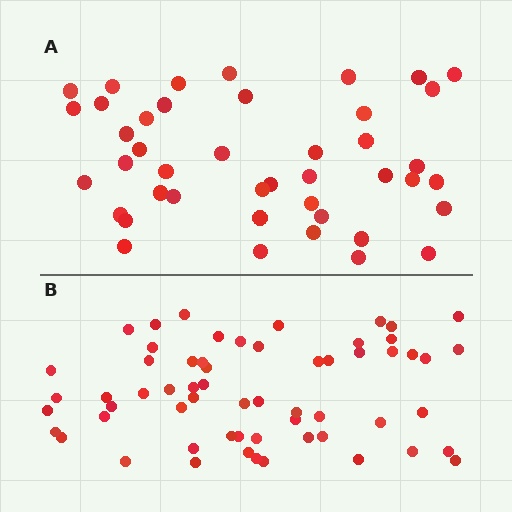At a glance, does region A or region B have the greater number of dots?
Region B (the bottom region) has more dots.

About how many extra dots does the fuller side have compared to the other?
Region B has approximately 15 more dots than region A.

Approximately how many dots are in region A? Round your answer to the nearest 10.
About 40 dots. (The exact count is 43, which rounds to 40.)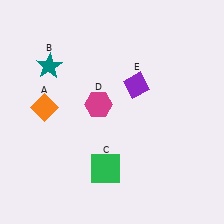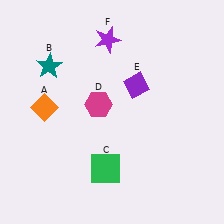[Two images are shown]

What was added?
A purple star (F) was added in Image 2.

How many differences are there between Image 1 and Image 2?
There is 1 difference between the two images.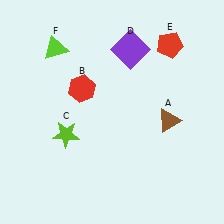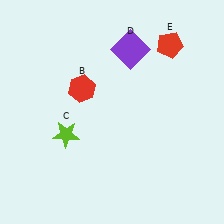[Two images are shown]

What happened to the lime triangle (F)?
The lime triangle (F) was removed in Image 2. It was in the top-left area of Image 1.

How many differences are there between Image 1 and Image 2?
There are 2 differences between the two images.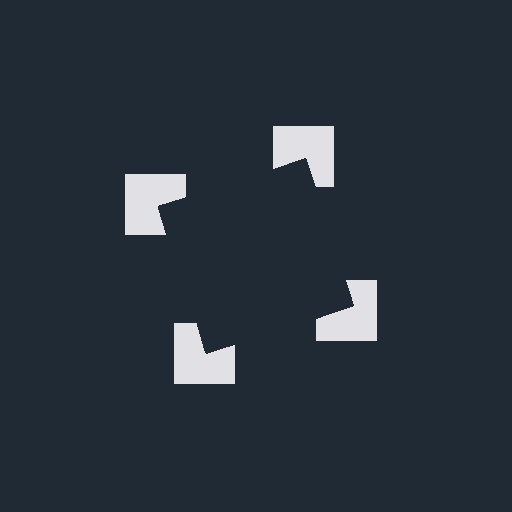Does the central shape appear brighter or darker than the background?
It typically appears slightly darker than the background, even though no actual brightness change is drawn.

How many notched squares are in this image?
There are 4 — one at each vertex of the illusory square.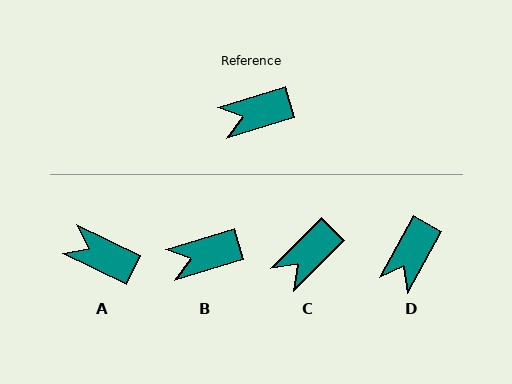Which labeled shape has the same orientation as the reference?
B.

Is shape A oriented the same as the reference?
No, it is off by about 43 degrees.